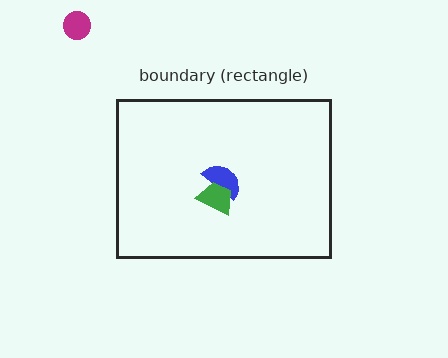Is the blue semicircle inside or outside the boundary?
Inside.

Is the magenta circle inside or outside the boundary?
Outside.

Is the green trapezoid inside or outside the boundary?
Inside.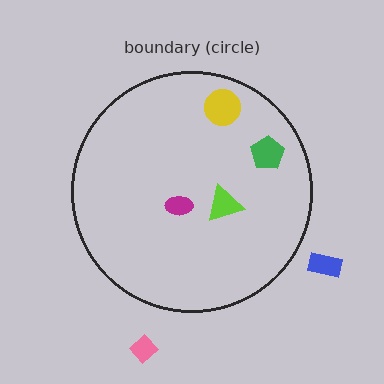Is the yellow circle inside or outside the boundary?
Inside.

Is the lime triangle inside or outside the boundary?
Inside.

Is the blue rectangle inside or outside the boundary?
Outside.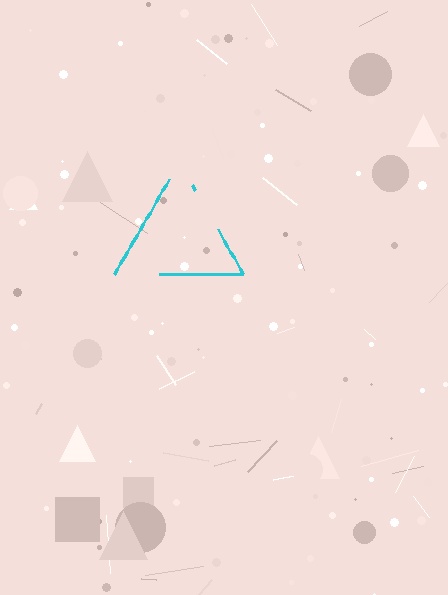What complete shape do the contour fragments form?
The contour fragments form a triangle.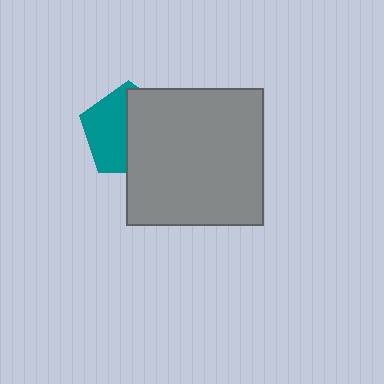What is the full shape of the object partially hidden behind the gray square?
The partially hidden object is a teal pentagon.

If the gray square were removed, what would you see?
You would see the complete teal pentagon.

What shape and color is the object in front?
The object in front is a gray square.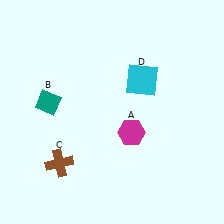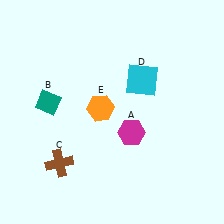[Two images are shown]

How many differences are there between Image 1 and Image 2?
There is 1 difference between the two images.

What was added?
An orange hexagon (E) was added in Image 2.